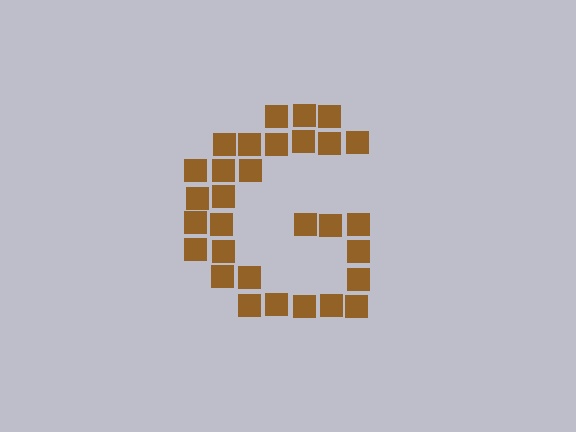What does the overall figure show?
The overall figure shows the letter G.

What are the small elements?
The small elements are squares.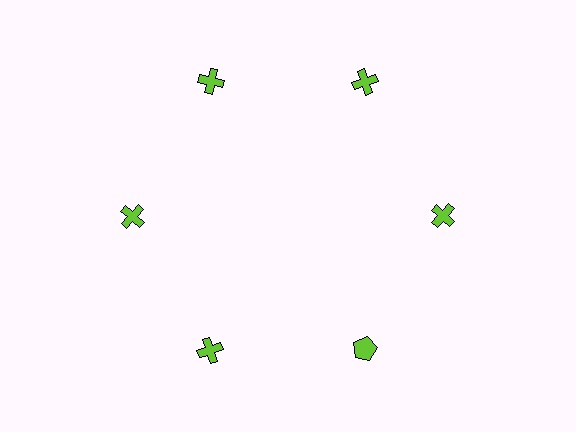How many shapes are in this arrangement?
There are 6 shapes arranged in a ring pattern.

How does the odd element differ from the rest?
It has a different shape: pentagon instead of cross.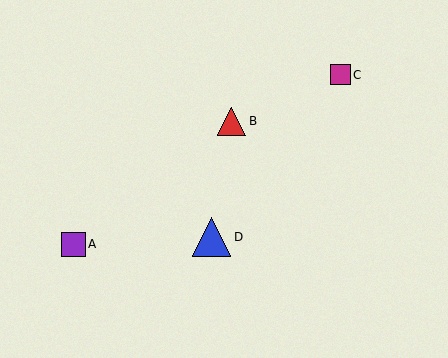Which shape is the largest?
The blue triangle (labeled D) is the largest.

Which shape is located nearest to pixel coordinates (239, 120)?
The red triangle (labeled B) at (232, 121) is nearest to that location.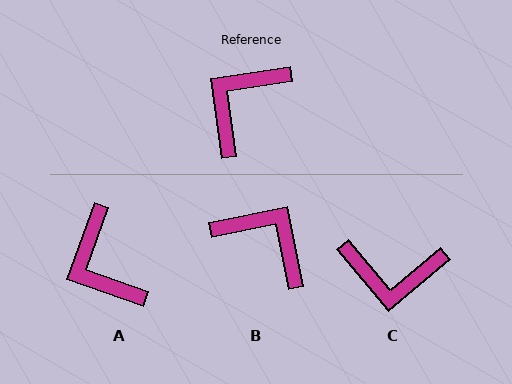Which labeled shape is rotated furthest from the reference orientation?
C, about 122 degrees away.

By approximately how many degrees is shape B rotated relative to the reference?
Approximately 87 degrees clockwise.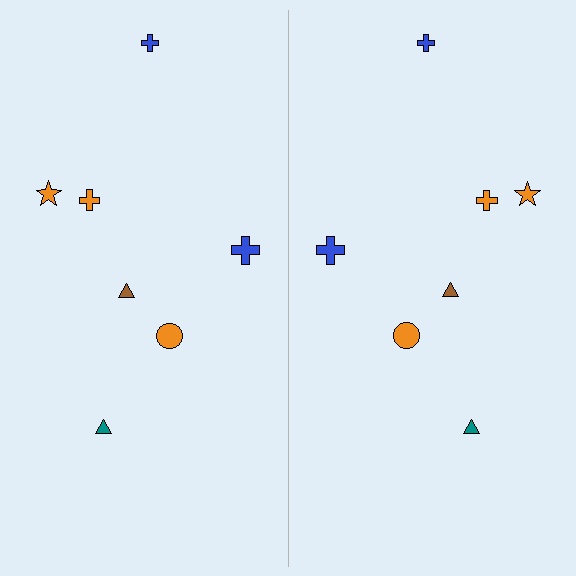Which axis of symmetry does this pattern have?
The pattern has a vertical axis of symmetry running through the center of the image.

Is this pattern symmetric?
Yes, this pattern has bilateral (reflection) symmetry.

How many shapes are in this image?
There are 14 shapes in this image.